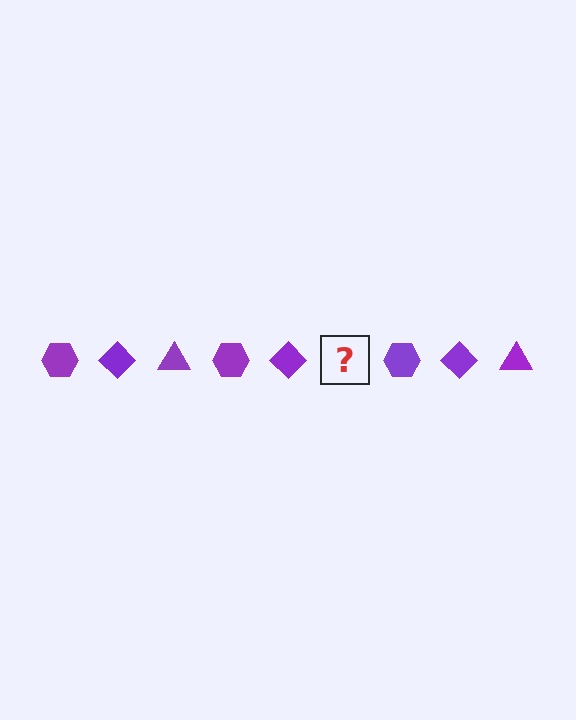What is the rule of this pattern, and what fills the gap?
The rule is that the pattern cycles through hexagon, diamond, triangle shapes in purple. The gap should be filled with a purple triangle.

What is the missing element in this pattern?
The missing element is a purple triangle.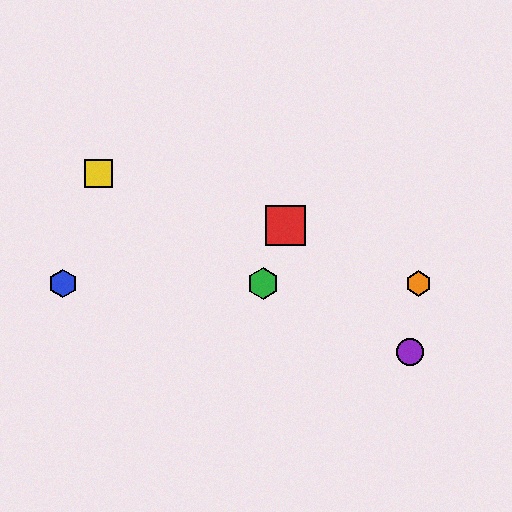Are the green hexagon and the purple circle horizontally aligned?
No, the green hexagon is at y≈284 and the purple circle is at y≈352.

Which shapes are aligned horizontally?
The blue hexagon, the green hexagon, the orange hexagon are aligned horizontally.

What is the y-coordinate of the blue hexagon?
The blue hexagon is at y≈284.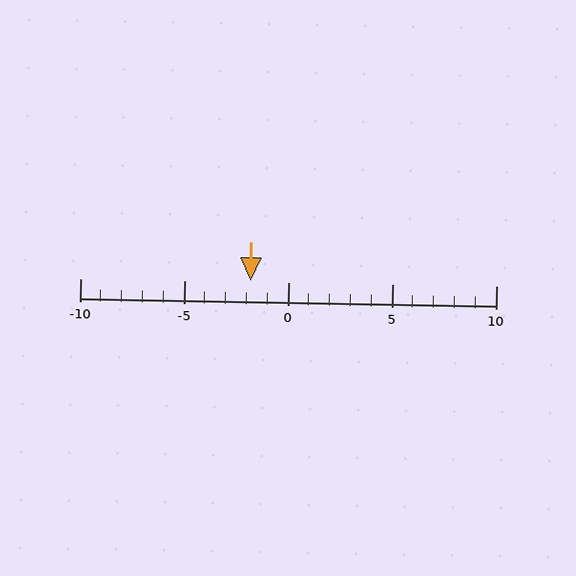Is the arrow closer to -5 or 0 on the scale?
The arrow is closer to 0.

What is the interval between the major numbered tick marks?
The major tick marks are spaced 5 units apart.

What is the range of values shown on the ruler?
The ruler shows values from -10 to 10.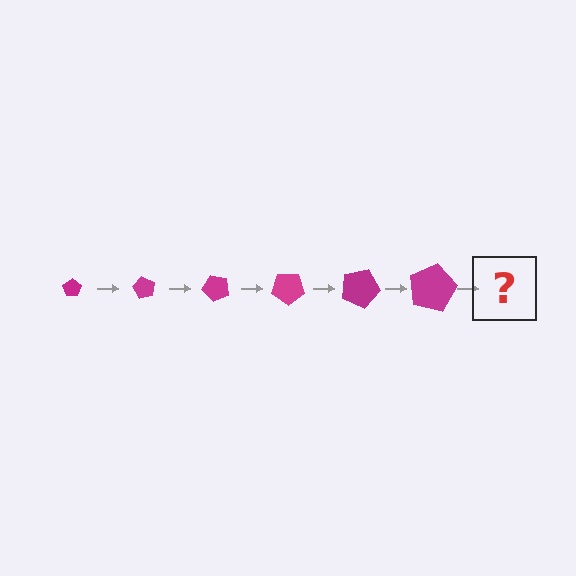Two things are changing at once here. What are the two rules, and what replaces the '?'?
The two rules are that the pentagon grows larger each step and it rotates 60 degrees each step. The '?' should be a pentagon, larger than the previous one and rotated 360 degrees from the start.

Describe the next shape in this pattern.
It should be a pentagon, larger than the previous one and rotated 360 degrees from the start.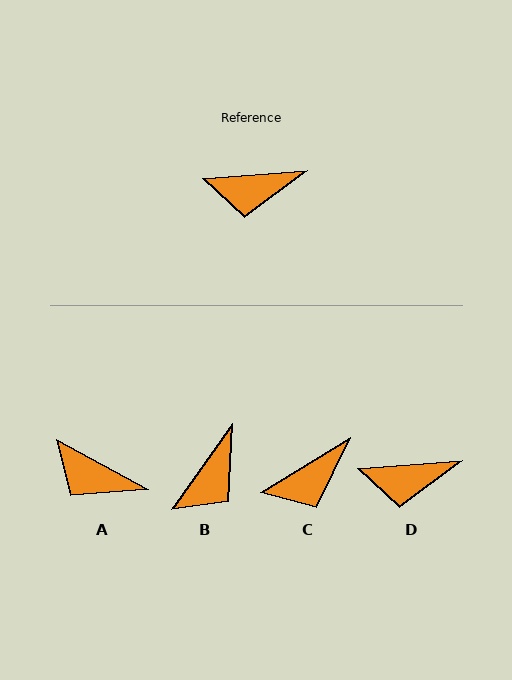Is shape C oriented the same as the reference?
No, it is off by about 28 degrees.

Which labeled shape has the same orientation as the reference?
D.